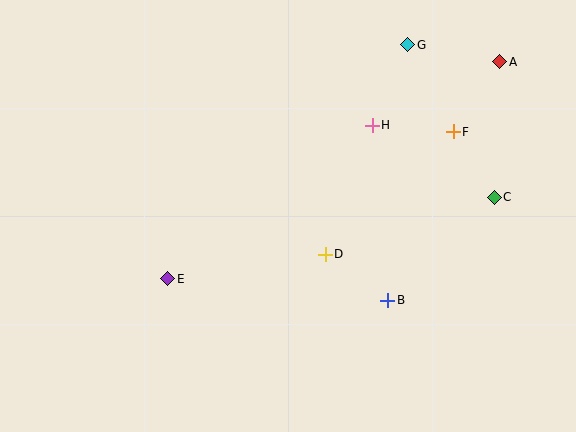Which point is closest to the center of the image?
Point D at (325, 254) is closest to the center.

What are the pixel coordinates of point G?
Point G is at (408, 45).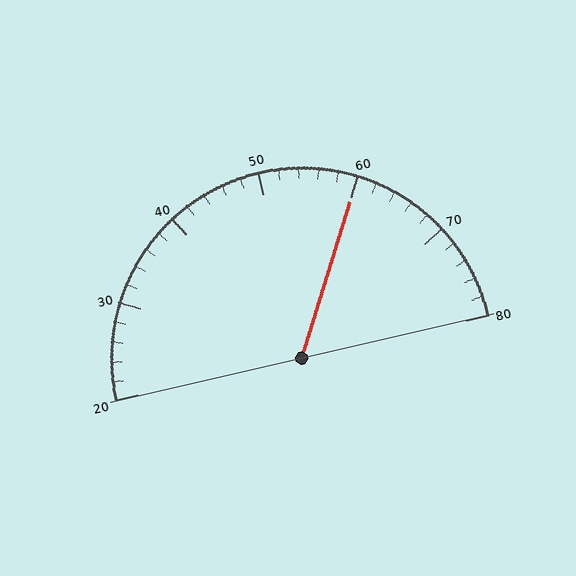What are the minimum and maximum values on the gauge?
The gauge ranges from 20 to 80.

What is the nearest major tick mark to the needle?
The nearest major tick mark is 60.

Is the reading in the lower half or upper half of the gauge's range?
The reading is in the upper half of the range (20 to 80).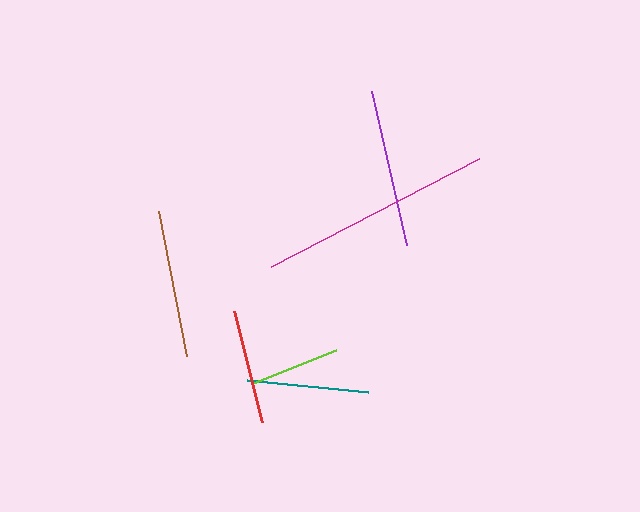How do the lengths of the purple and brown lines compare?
The purple and brown lines are approximately the same length.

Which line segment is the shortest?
The lime line is the shortest at approximately 89 pixels.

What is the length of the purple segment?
The purple segment is approximately 158 pixels long.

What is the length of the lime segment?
The lime segment is approximately 89 pixels long.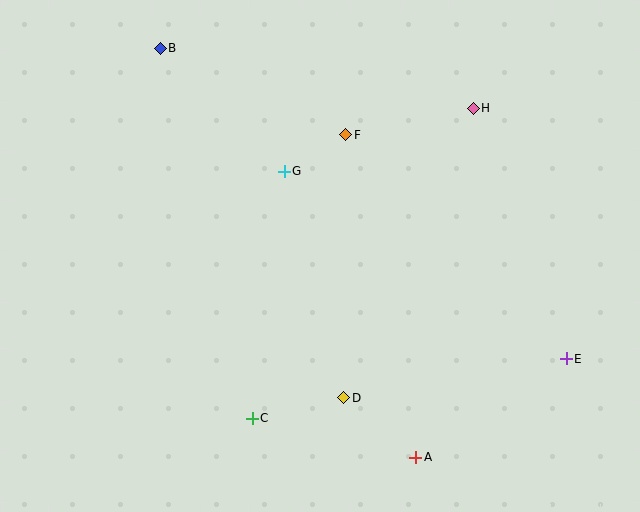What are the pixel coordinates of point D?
Point D is at (344, 398).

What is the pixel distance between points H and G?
The distance between H and G is 199 pixels.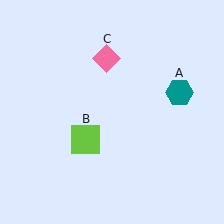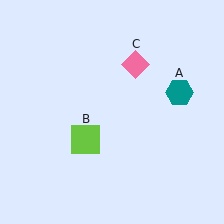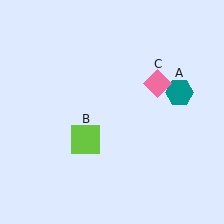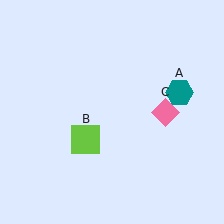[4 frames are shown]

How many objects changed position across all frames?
1 object changed position: pink diamond (object C).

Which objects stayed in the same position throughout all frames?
Teal hexagon (object A) and lime square (object B) remained stationary.